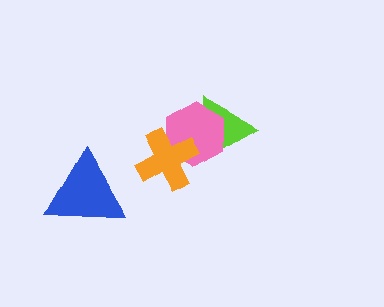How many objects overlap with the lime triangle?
1 object overlaps with the lime triangle.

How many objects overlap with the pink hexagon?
2 objects overlap with the pink hexagon.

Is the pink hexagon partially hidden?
Yes, it is partially covered by another shape.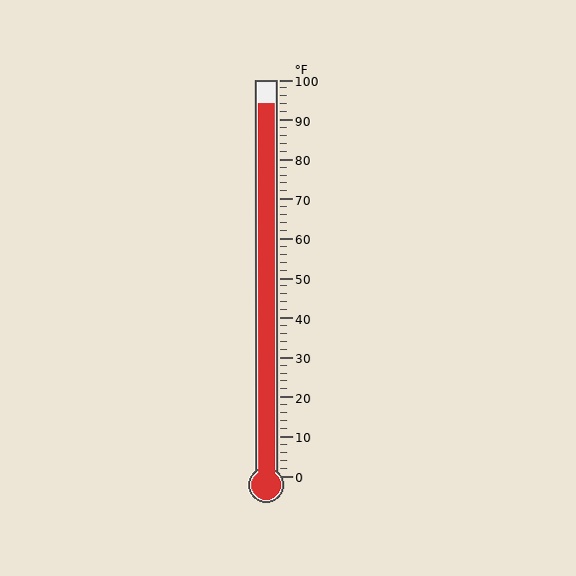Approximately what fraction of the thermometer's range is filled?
The thermometer is filled to approximately 95% of its range.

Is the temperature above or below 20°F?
The temperature is above 20°F.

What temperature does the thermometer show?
The thermometer shows approximately 94°F.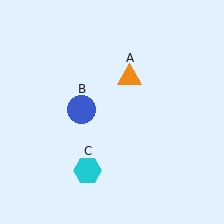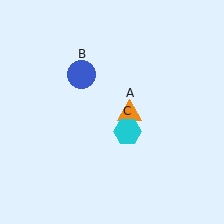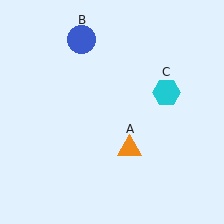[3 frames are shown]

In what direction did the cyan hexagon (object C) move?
The cyan hexagon (object C) moved up and to the right.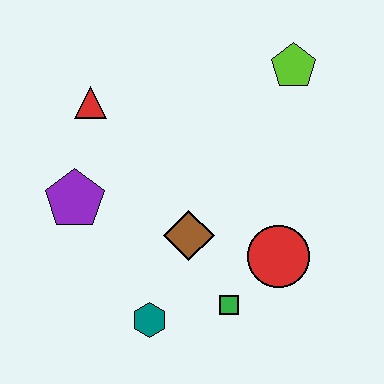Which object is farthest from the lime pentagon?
The teal hexagon is farthest from the lime pentagon.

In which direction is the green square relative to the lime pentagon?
The green square is below the lime pentagon.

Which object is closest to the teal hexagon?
The green square is closest to the teal hexagon.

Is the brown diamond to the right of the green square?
No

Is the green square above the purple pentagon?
No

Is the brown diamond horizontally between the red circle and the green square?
No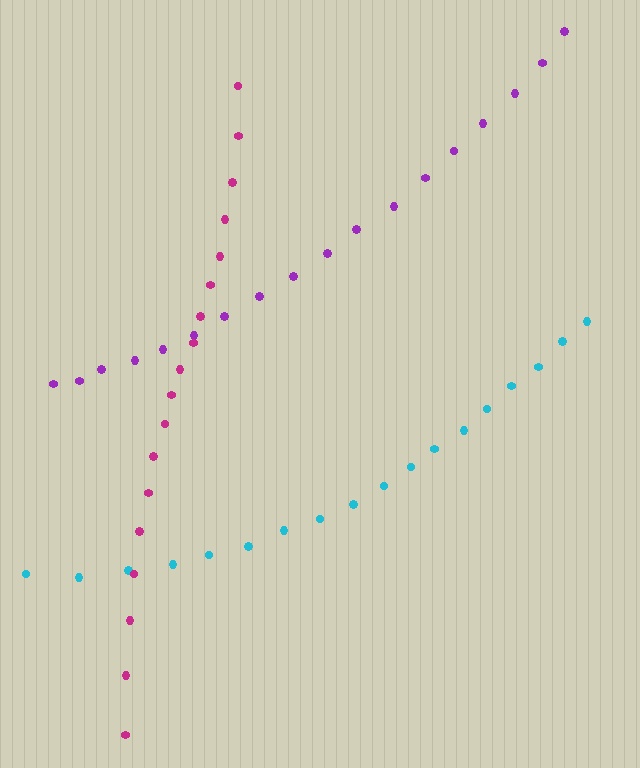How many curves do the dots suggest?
There are 3 distinct paths.